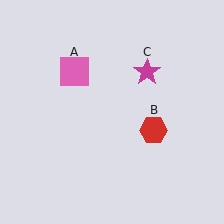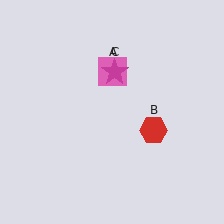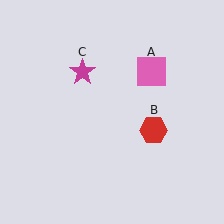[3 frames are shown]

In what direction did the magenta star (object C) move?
The magenta star (object C) moved left.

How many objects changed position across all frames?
2 objects changed position: pink square (object A), magenta star (object C).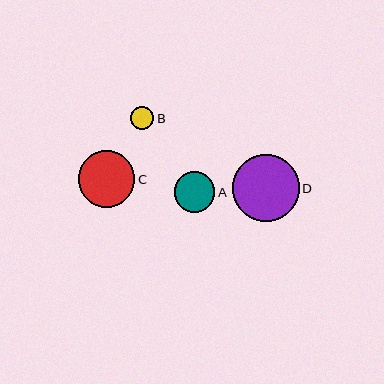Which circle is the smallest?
Circle B is the smallest with a size of approximately 23 pixels.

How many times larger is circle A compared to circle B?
Circle A is approximately 1.7 times the size of circle B.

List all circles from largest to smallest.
From largest to smallest: D, C, A, B.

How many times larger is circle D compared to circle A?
Circle D is approximately 1.7 times the size of circle A.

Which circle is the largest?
Circle D is the largest with a size of approximately 67 pixels.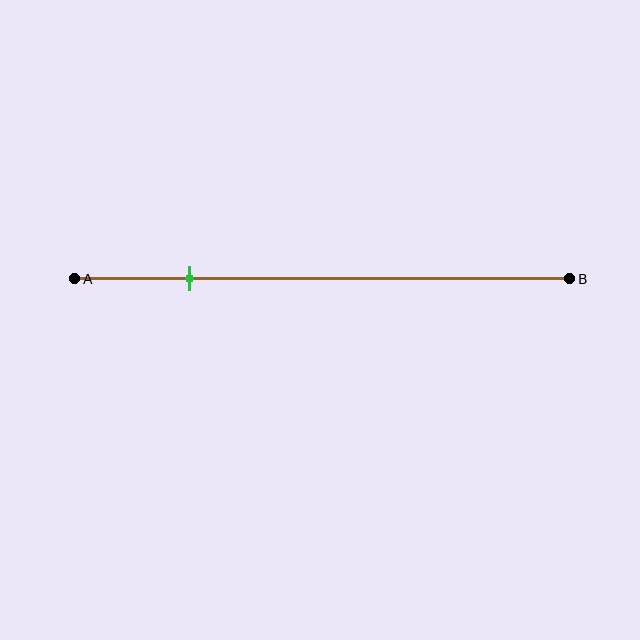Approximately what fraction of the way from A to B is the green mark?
The green mark is approximately 25% of the way from A to B.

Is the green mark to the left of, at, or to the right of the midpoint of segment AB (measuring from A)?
The green mark is to the left of the midpoint of segment AB.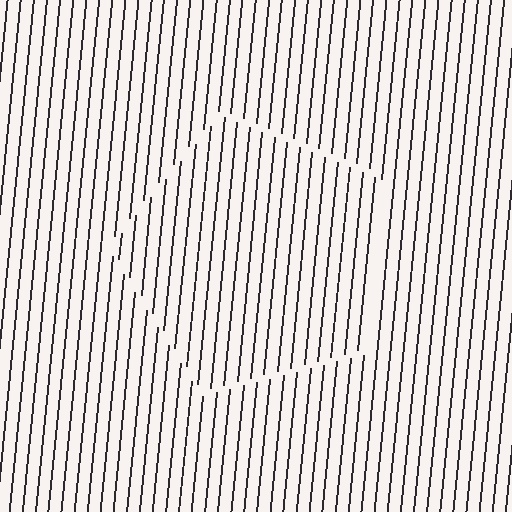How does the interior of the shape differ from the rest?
The interior of the shape contains the same grating, shifted by half a period — the contour is defined by the phase discontinuity where line-ends from the inner and outer gratings abut.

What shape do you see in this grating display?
An illusory pentagon. The interior of the shape contains the same grating, shifted by half a period — the contour is defined by the phase discontinuity where line-ends from the inner and outer gratings abut.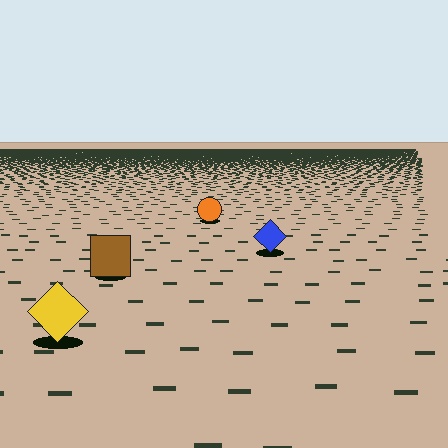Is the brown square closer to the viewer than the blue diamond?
Yes. The brown square is closer — you can tell from the texture gradient: the ground texture is coarser near it.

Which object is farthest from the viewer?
The orange circle is farthest from the viewer. It appears smaller and the ground texture around it is denser.